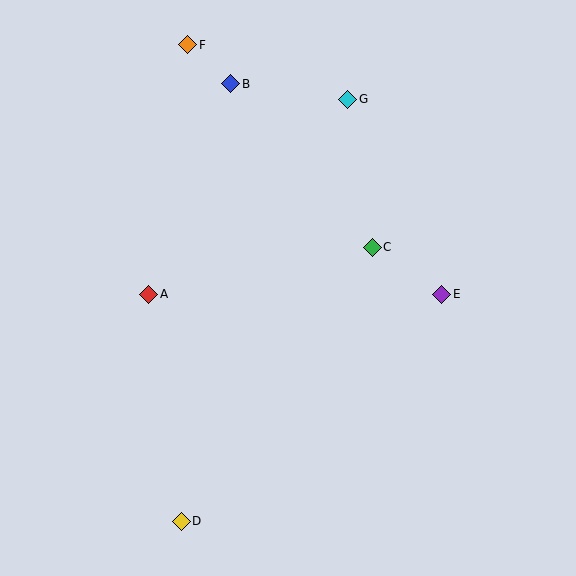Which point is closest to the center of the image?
Point C at (372, 247) is closest to the center.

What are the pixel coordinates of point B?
Point B is at (231, 84).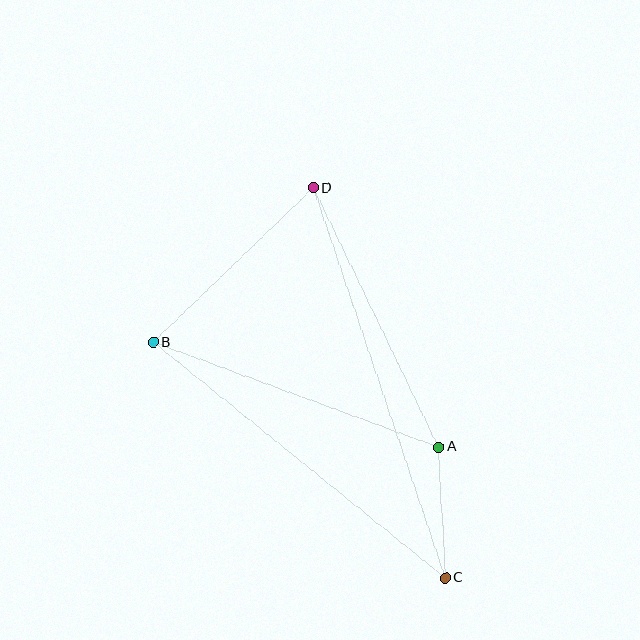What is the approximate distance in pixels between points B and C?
The distance between B and C is approximately 375 pixels.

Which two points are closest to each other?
Points A and C are closest to each other.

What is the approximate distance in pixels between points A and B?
The distance between A and B is approximately 304 pixels.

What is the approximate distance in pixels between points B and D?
The distance between B and D is approximately 223 pixels.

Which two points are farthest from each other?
Points C and D are farthest from each other.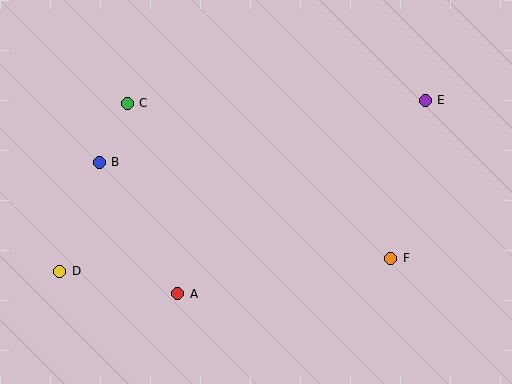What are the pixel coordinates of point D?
Point D is at (60, 271).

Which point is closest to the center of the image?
Point A at (178, 294) is closest to the center.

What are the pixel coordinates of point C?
Point C is at (127, 103).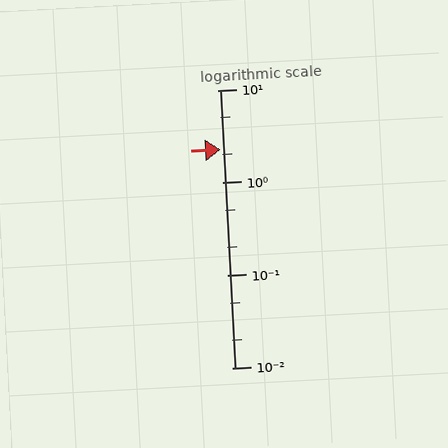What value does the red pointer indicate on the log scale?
The pointer indicates approximately 2.3.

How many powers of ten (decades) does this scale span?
The scale spans 3 decades, from 0.01 to 10.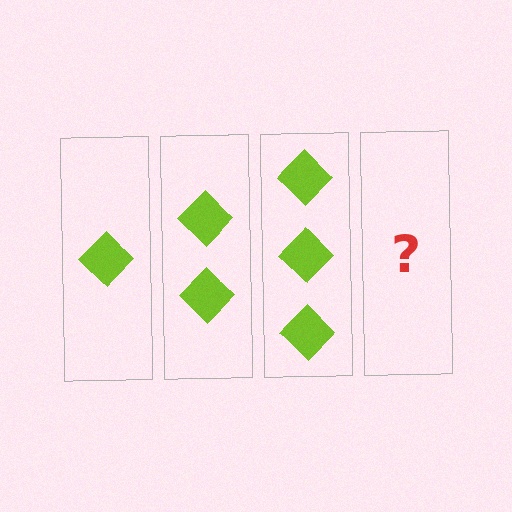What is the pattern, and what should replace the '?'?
The pattern is that each step adds one more diamond. The '?' should be 4 diamonds.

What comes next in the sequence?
The next element should be 4 diamonds.